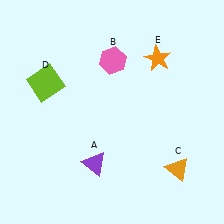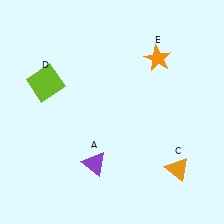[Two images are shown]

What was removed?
The pink hexagon (B) was removed in Image 2.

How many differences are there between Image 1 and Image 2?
There is 1 difference between the two images.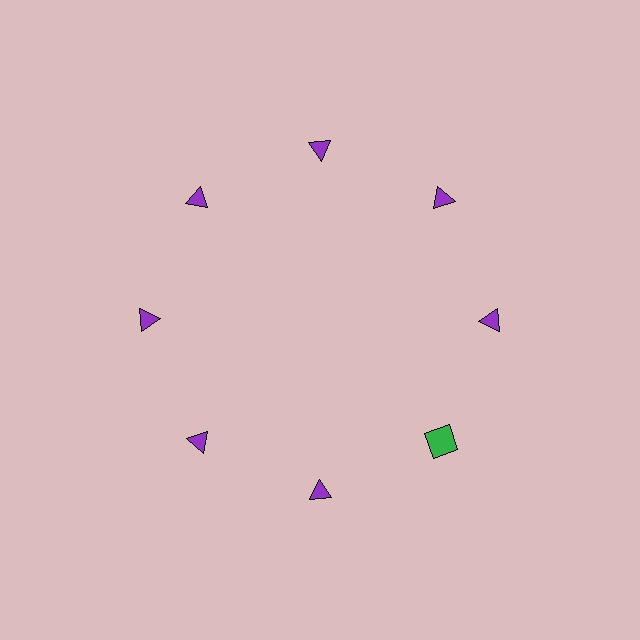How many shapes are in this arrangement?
There are 8 shapes arranged in a ring pattern.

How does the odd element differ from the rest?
It differs in both color (green instead of purple) and shape (square instead of triangle).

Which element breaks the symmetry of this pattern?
The green square at roughly the 4 o'clock position breaks the symmetry. All other shapes are purple triangles.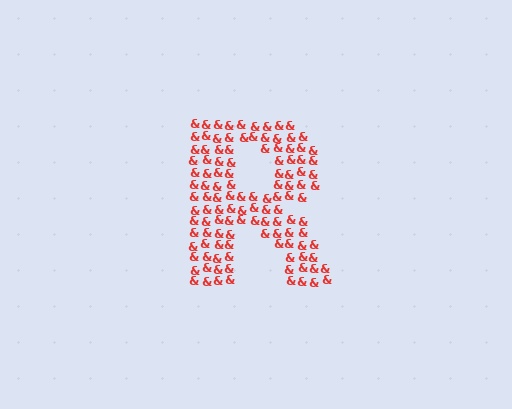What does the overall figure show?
The overall figure shows the letter R.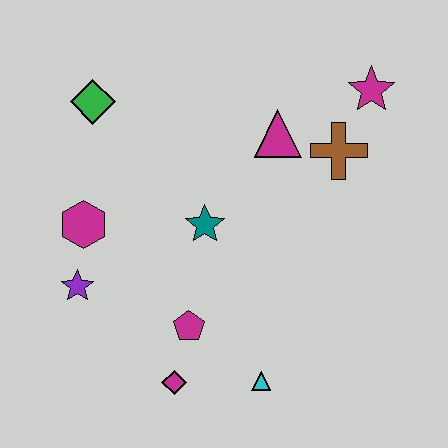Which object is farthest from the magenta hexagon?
The magenta star is farthest from the magenta hexagon.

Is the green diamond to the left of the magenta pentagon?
Yes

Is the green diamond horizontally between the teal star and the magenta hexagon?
Yes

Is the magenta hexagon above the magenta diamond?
Yes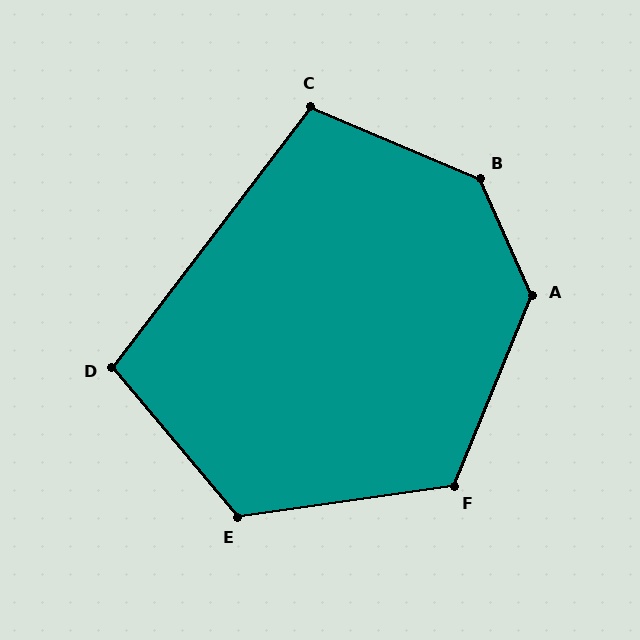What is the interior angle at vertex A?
Approximately 134 degrees (obtuse).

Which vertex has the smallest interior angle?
D, at approximately 103 degrees.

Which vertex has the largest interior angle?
B, at approximately 137 degrees.